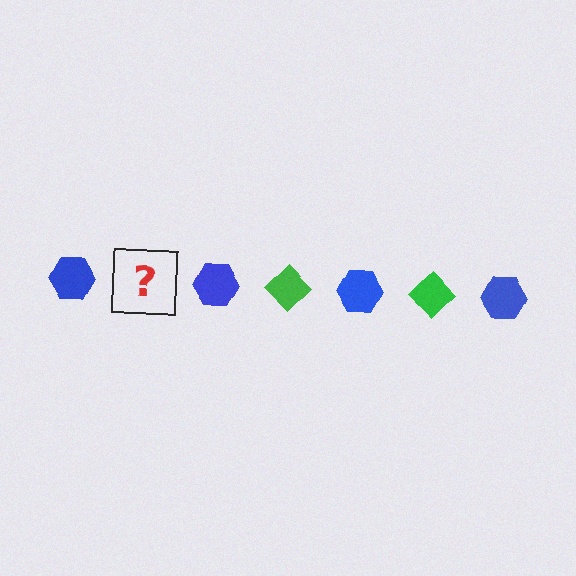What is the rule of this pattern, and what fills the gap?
The rule is that the pattern alternates between blue hexagon and green diamond. The gap should be filled with a green diamond.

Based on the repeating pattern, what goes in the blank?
The blank should be a green diamond.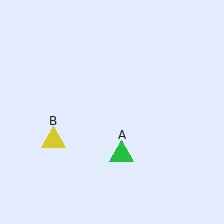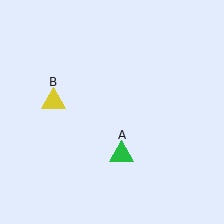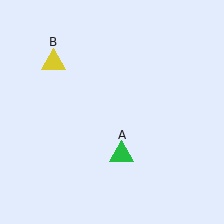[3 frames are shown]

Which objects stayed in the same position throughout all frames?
Green triangle (object A) remained stationary.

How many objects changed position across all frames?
1 object changed position: yellow triangle (object B).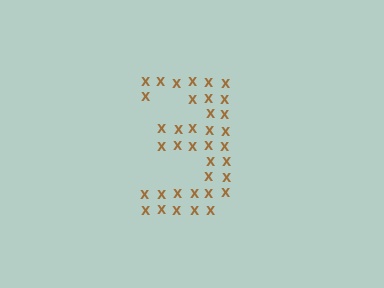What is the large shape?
The large shape is the digit 3.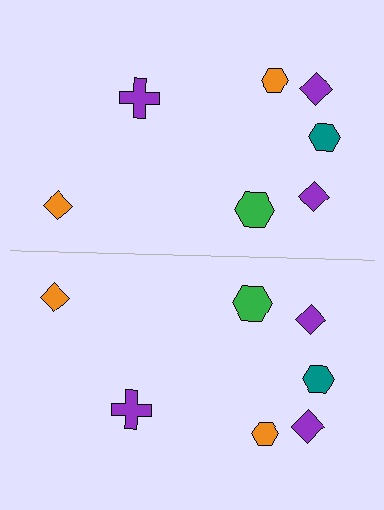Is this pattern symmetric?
Yes, this pattern has bilateral (reflection) symmetry.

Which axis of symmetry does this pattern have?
The pattern has a horizontal axis of symmetry running through the center of the image.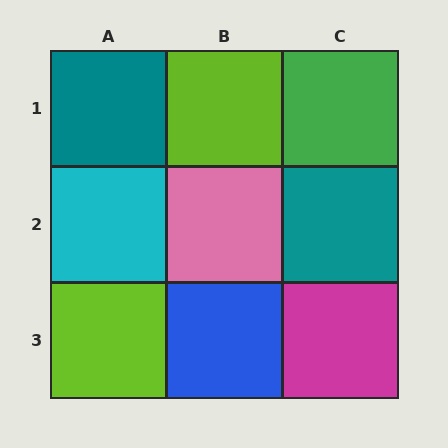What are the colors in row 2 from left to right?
Cyan, pink, teal.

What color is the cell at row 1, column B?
Lime.